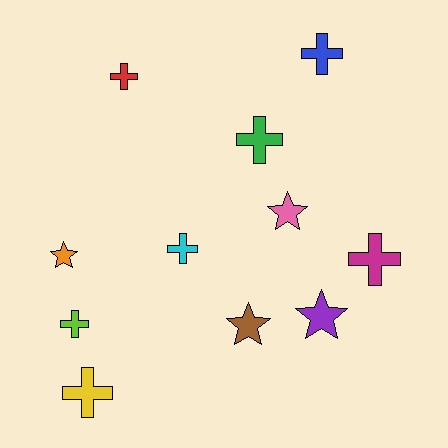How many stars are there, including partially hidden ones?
There are 4 stars.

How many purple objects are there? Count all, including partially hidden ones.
There is 1 purple object.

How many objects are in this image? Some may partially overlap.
There are 11 objects.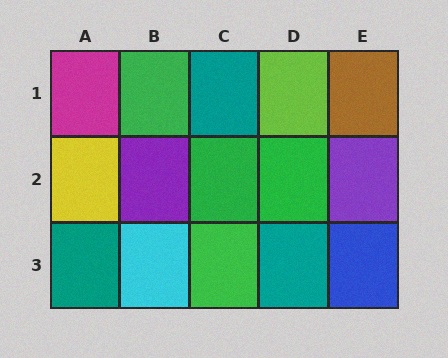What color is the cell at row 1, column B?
Green.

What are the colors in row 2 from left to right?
Yellow, purple, green, green, purple.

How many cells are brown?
1 cell is brown.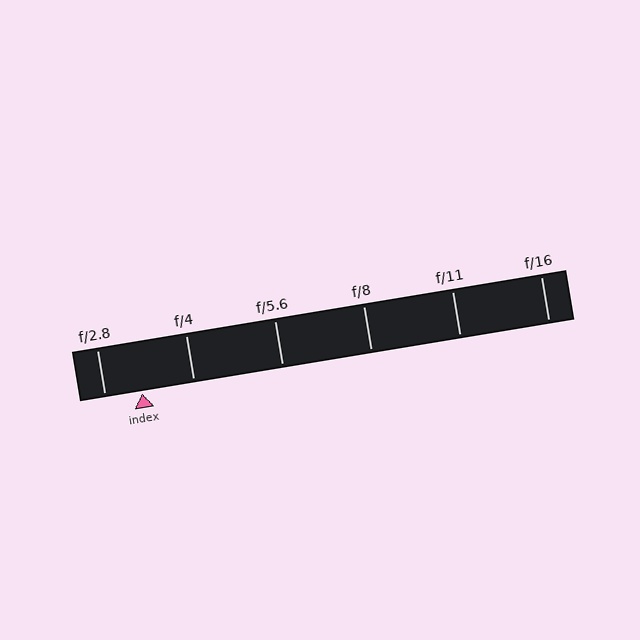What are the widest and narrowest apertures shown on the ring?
The widest aperture shown is f/2.8 and the narrowest is f/16.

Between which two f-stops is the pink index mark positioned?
The index mark is between f/2.8 and f/4.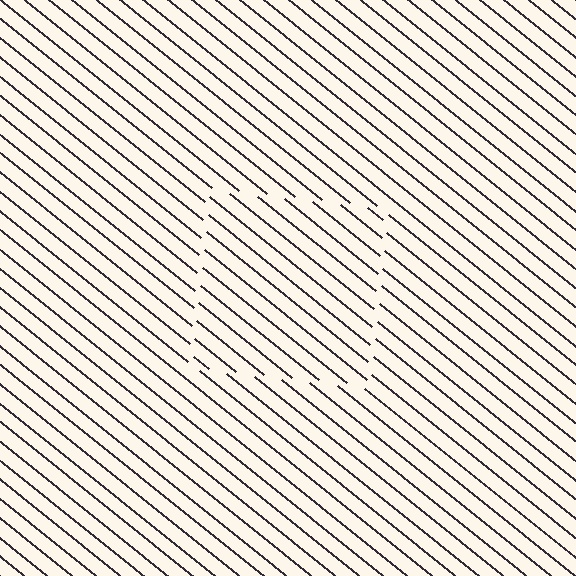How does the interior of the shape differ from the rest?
The interior of the shape contains the same grating, shifted by half a period — the contour is defined by the phase discontinuity where line-ends from the inner and outer gratings abut.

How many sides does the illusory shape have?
4 sides — the line-ends trace a square.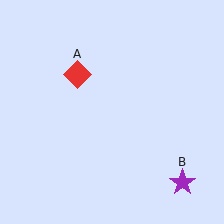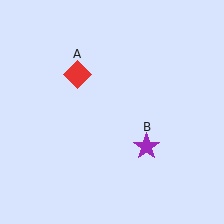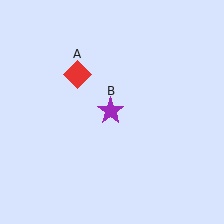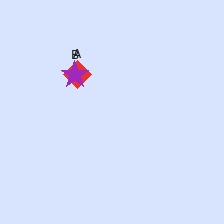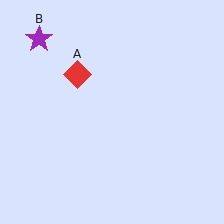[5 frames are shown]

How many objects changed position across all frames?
1 object changed position: purple star (object B).